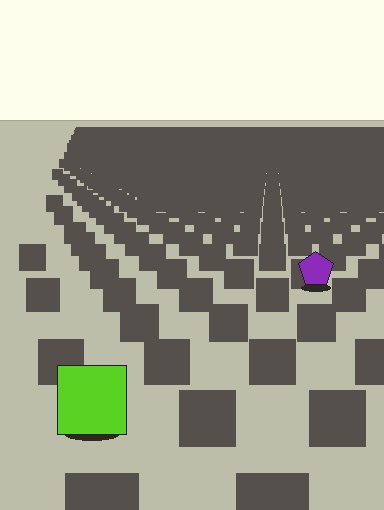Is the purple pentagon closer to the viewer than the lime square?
No. The lime square is closer — you can tell from the texture gradient: the ground texture is coarser near it.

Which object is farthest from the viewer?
The purple pentagon is farthest from the viewer. It appears smaller and the ground texture around it is denser.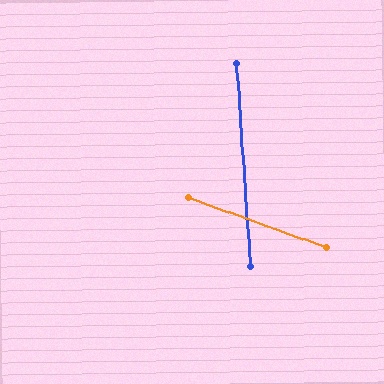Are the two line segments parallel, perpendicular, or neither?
Neither parallel nor perpendicular — they differ by about 66°.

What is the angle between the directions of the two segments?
Approximately 66 degrees.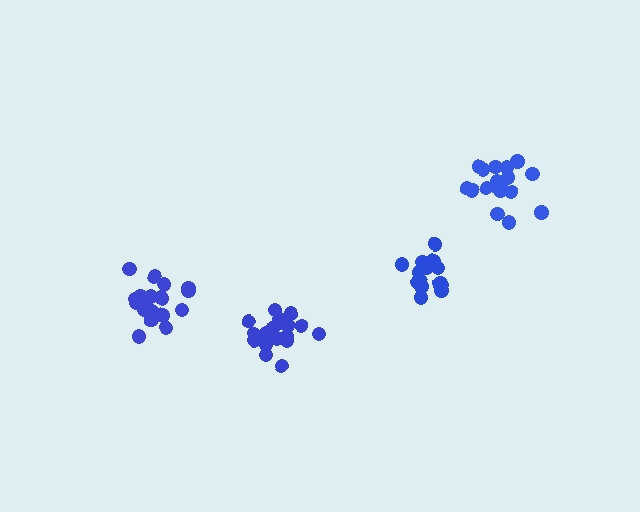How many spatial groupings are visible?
There are 4 spatial groupings.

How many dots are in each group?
Group 1: 18 dots, Group 2: 15 dots, Group 3: 20 dots, Group 4: 20 dots (73 total).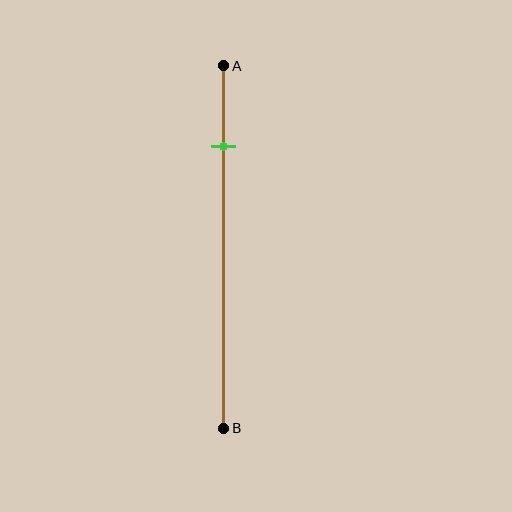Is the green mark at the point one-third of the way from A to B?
No, the mark is at about 20% from A, not at the 33% one-third point.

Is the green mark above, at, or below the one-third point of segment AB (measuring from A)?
The green mark is above the one-third point of segment AB.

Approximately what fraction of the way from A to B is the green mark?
The green mark is approximately 20% of the way from A to B.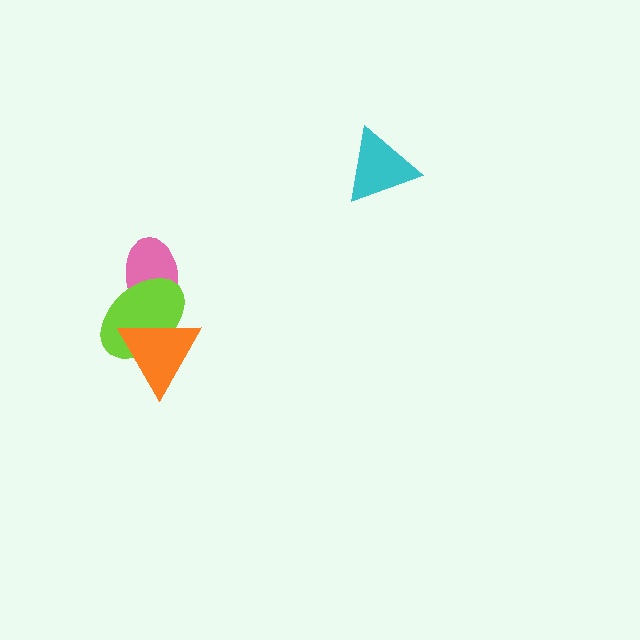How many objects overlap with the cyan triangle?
0 objects overlap with the cyan triangle.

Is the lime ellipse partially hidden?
Yes, it is partially covered by another shape.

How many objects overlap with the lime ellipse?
2 objects overlap with the lime ellipse.